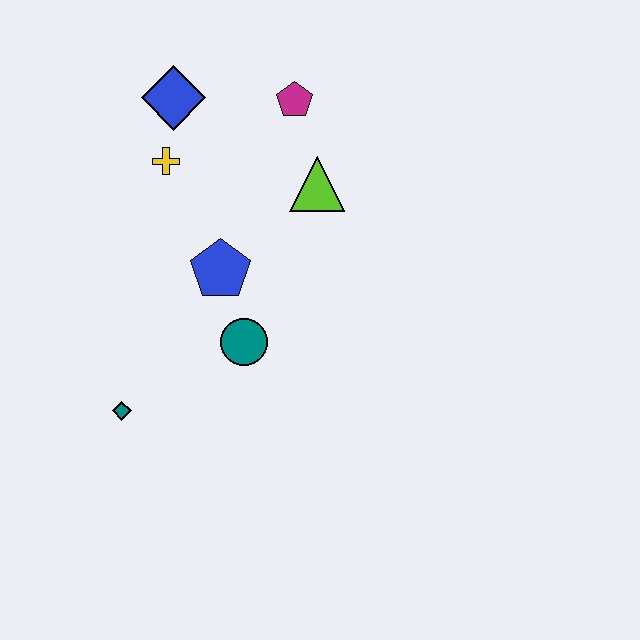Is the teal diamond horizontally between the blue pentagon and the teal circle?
No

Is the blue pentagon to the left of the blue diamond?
No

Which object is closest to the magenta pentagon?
The lime triangle is closest to the magenta pentagon.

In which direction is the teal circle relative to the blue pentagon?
The teal circle is below the blue pentagon.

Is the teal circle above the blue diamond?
No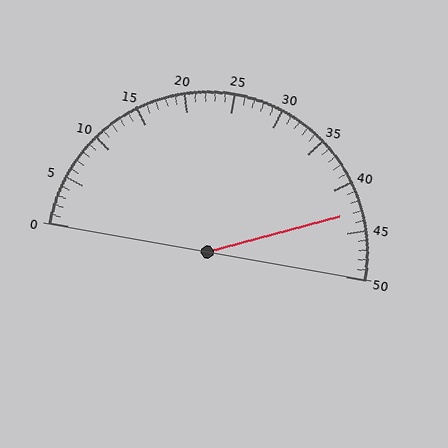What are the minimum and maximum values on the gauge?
The gauge ranges from 0 to 50.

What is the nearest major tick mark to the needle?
The nearest major tick mark is 45.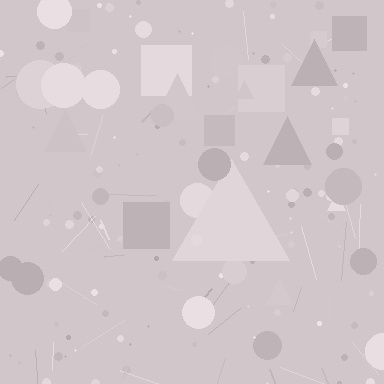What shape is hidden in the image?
A triangle is hidden in the image.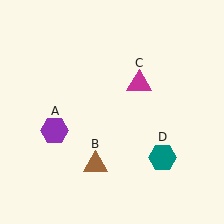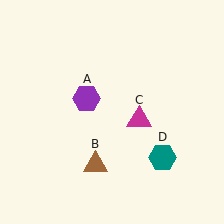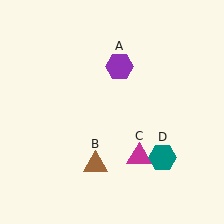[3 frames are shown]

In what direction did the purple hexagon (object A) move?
The purple hexagon (object A) moved up and to the right.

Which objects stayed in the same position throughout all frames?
Brown triangle (object B) and teal hexagon (object D) remained stationary.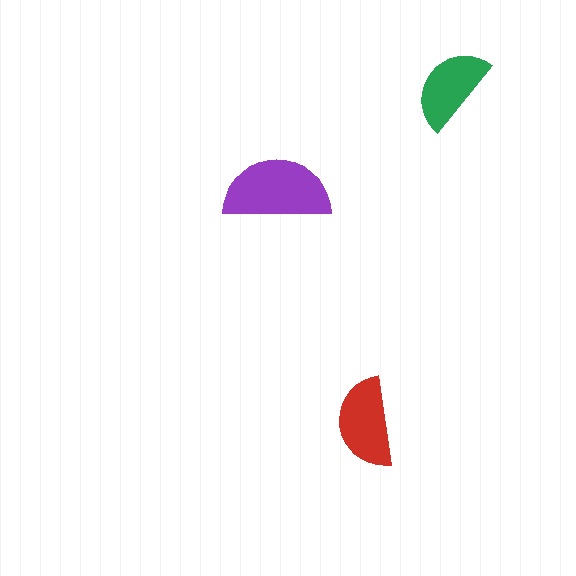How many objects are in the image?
There are 3 objects in the image.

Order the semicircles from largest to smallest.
the purple one, the red one, the green one.